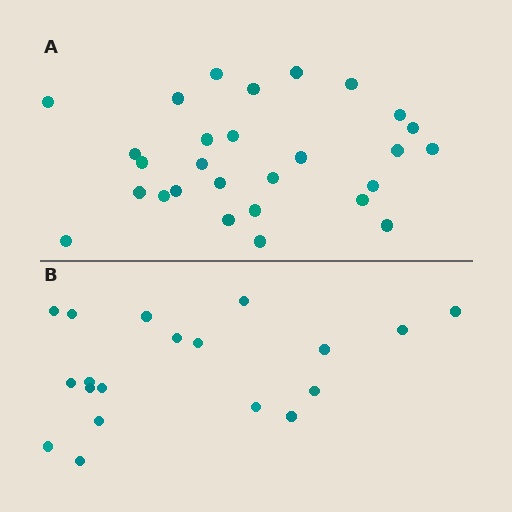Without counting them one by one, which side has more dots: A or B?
Region A (the top region) has more dots.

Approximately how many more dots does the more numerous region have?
Region A has roughly 8 or so more dots than region B.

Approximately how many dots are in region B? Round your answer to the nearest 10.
About 20 dots. (The exact count is 19, which rounds to 20.)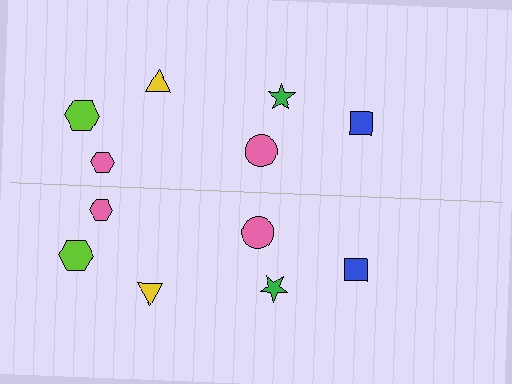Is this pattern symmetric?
Yes, this pattern has bilateral (reflection) symmetry.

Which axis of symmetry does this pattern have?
The pattern has a horizontal axis of symmetry running through the center of the image.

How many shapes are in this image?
There are 12 shapes in this image.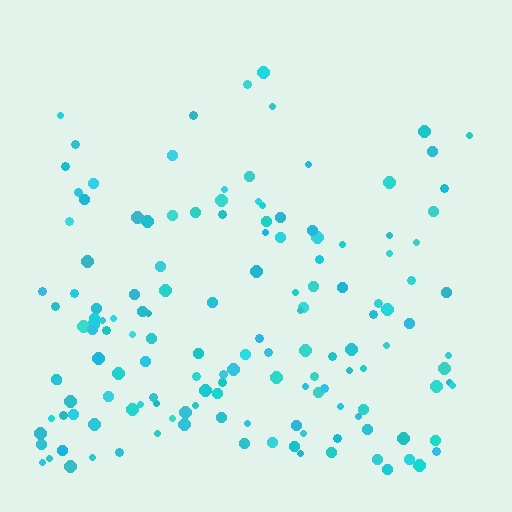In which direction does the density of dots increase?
From top to bottom, with the bottom side densest.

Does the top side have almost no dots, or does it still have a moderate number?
Still a moderate number, just noticeably fewer than the bottom.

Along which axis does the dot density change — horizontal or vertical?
Vertical.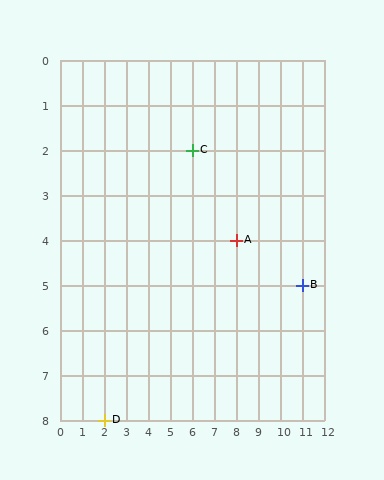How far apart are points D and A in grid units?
Points D and A are 6 columns and 4 rows apart (about 7.2 grid units diagonally).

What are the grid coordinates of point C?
Point C is at grid coordinates (6, 2).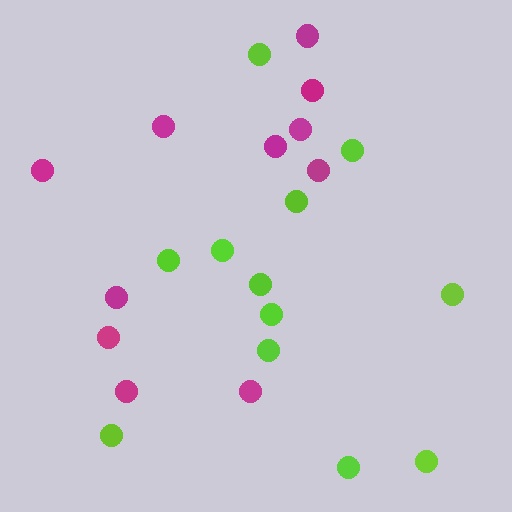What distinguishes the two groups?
There are 2 groups: one group of magenta circles (11) and one group of lime circles (12).